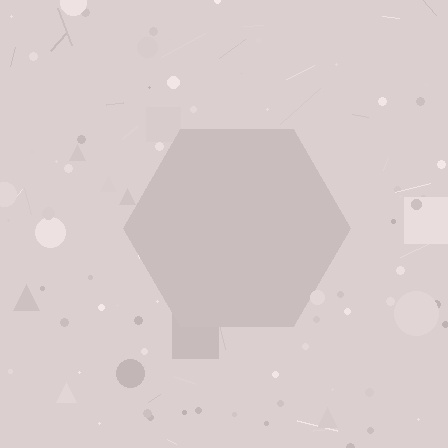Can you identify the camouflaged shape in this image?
The camouflaged shape is a hexagon.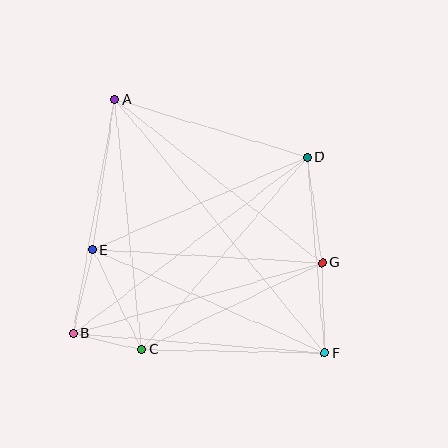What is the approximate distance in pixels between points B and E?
The distance between B and E is approximately 86 pixels.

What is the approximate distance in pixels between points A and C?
The distance between A and C is approximately 251 pixels.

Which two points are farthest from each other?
Points A and F are farthest from each other.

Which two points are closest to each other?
Points B and C are closest to each other.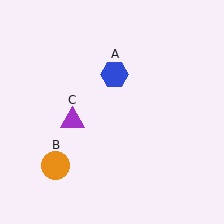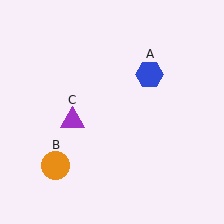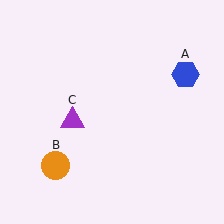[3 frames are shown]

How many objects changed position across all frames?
1 object changed position: blue hexagon (object A).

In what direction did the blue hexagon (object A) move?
The blue hexagon (object A) moved right.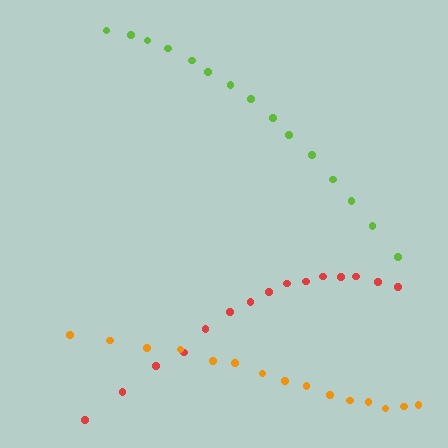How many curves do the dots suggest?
There are 3 distinct paths.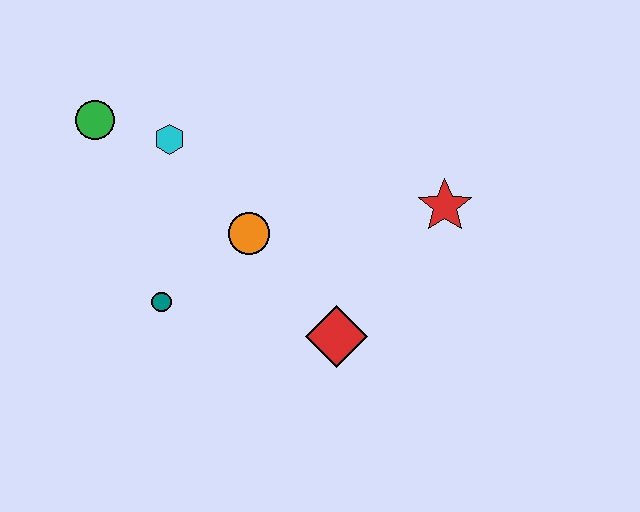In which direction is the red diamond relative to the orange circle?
The red diamond is below the orange circle.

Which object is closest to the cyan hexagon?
The green circle is closest to the cyan hexagon.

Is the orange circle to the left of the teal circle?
No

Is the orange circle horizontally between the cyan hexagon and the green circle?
No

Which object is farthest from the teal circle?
The red star is farthest from the teal circle.